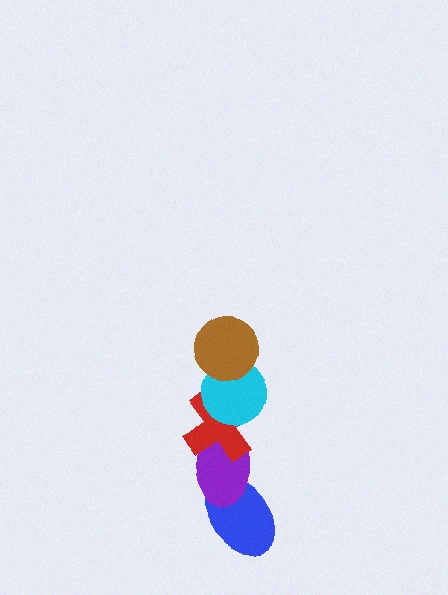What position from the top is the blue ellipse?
The blue ellipse is 5th from the top.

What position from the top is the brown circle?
The brown circle is 1st from the top.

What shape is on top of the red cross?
The cyan circle is on top of the red cross.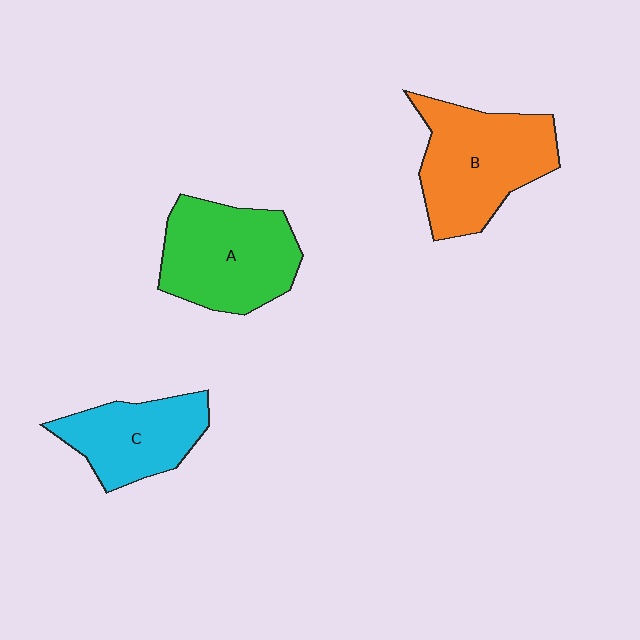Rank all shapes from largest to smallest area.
From largest to smallest: B (orange), A (green), C (cyan).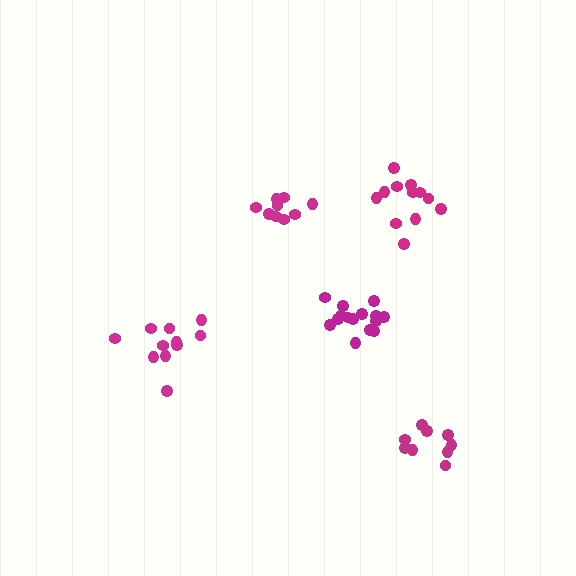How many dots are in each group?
Group 1: 9 dots, Group 2: 12 dots, Group 3: 11 dots, Group 4: 9 dots, Group 5: 15 dots (56 total).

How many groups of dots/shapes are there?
There are 5 groups.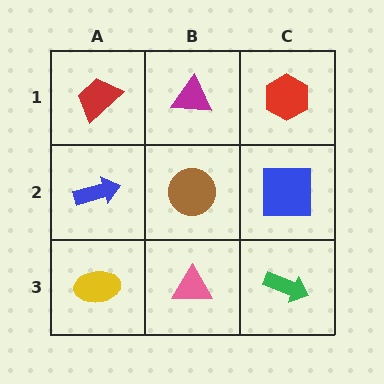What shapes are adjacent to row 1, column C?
A blue square (row 2, column C), a magenta triangle (row 1, column B).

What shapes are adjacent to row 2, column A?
A red trapezoid (row 1, column A), a yellow ellipse (row 3, column A), a brown circle (row 2, column B).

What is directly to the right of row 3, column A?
A pink triangle.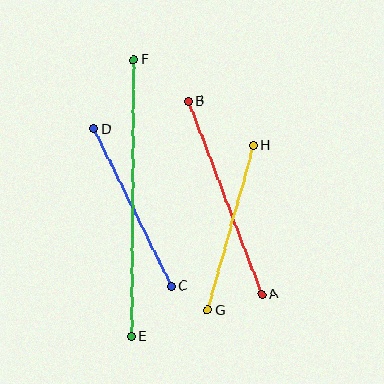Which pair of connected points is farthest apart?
Points E and F are farthest apart.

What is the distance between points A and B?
The distance is approximately 207 pixels.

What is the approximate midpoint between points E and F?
The midpoint is at approximately (133, 198) pixels.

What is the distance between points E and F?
The distance is approximately 277 pixels.